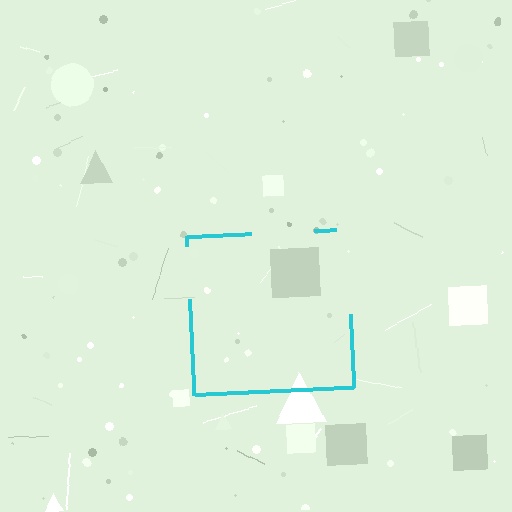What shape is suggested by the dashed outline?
The dashed outline suggests a square.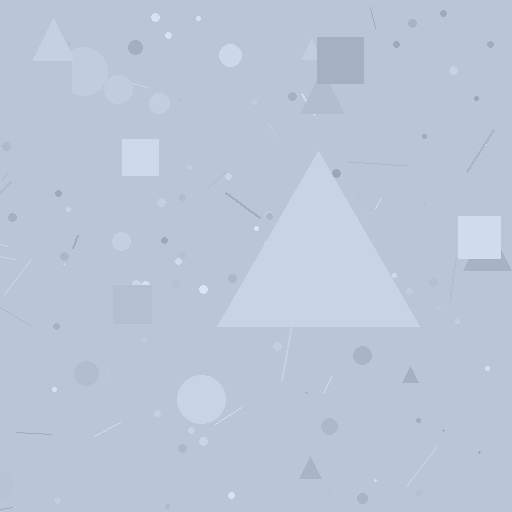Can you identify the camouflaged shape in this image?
The camouflaged shape is a triangle.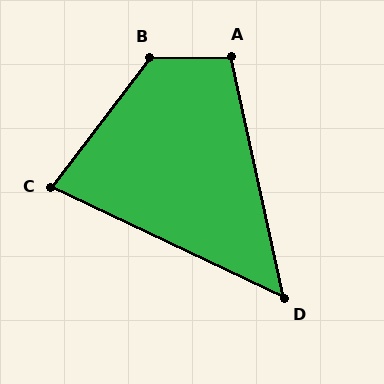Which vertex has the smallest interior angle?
D, at approximately 52 degrees.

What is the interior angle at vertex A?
Approximately 102 degrees (obtuse).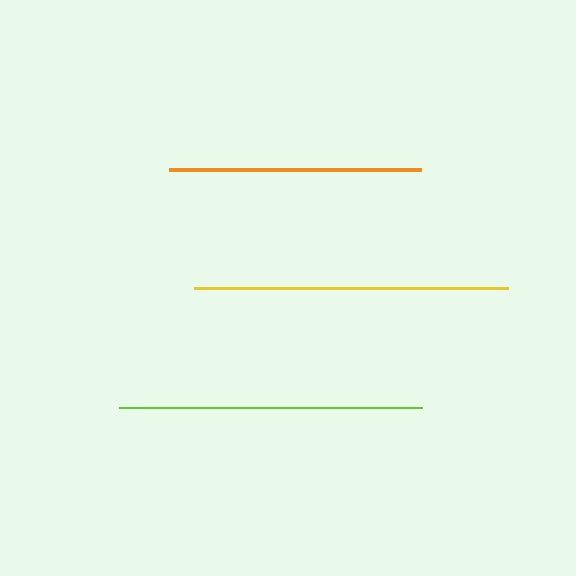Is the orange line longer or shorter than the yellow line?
The yellow line is longer than the orange line.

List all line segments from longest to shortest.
From longest to shortest: yellow, lime, orange.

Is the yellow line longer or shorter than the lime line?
The yellow line is longer than the lime line.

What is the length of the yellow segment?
The yellow segment is approximately 314 pixels long.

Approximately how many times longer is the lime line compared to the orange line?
The lime line is approximately 1.2 times the length of the orange line.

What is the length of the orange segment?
The orange segment is approximately 252 pixels long.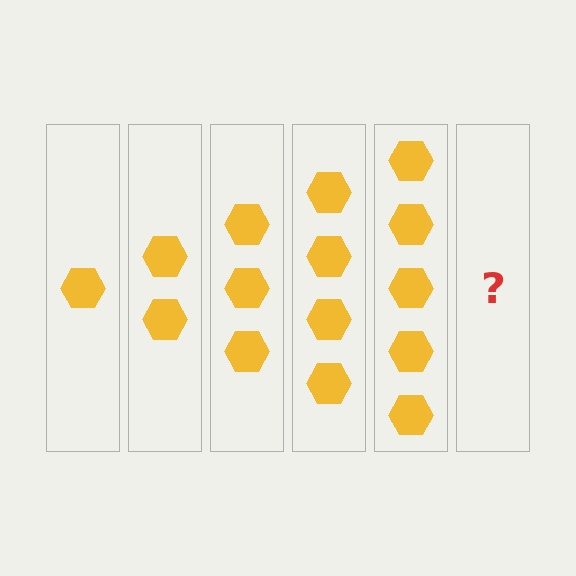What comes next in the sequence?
The next element should be 6 hexagons.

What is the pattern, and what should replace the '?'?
The pattern is that each step adds one more hexagon. The '?' should be 6 hexagons.